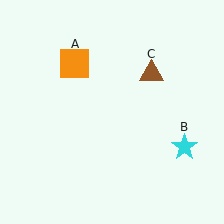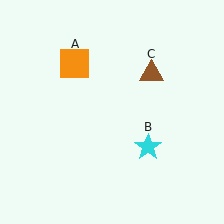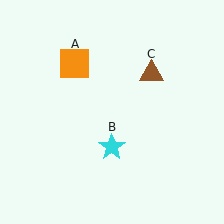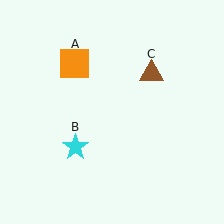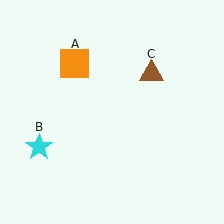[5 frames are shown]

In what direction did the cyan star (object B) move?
The cyan star (object B) moved left.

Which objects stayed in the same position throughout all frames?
Orange square (object A) and brown triangle (object C) remained stationary.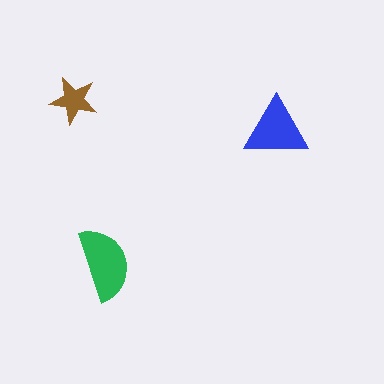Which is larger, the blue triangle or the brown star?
The blue triangle.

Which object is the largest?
The green semicircle.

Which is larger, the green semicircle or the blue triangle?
The green semicircle.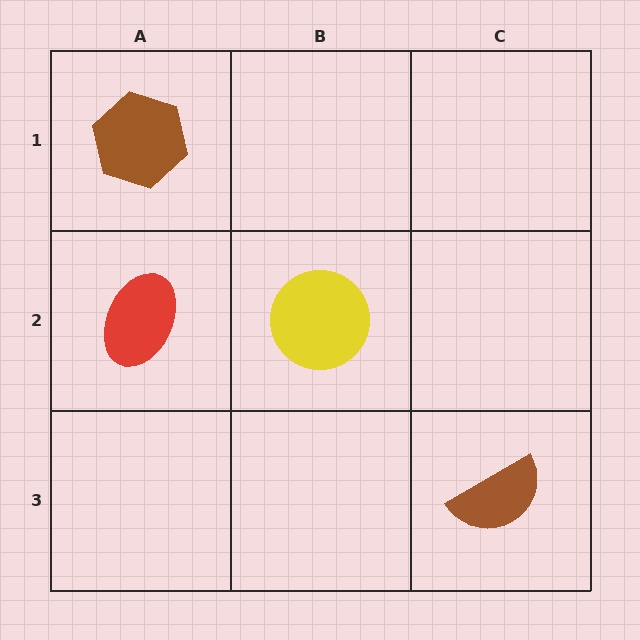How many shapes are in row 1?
1 shape.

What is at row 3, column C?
A brown semicircle.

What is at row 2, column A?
A red ellipse.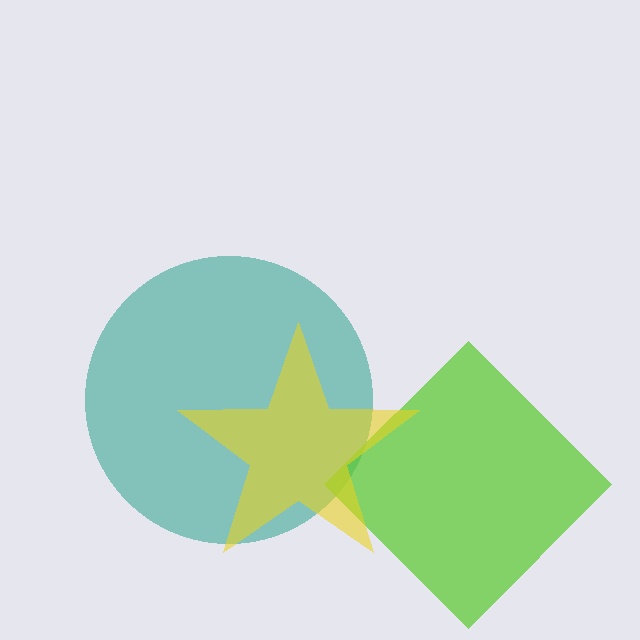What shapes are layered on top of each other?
The layered shapes are: a teal circle, a lime diamond, a yellow star.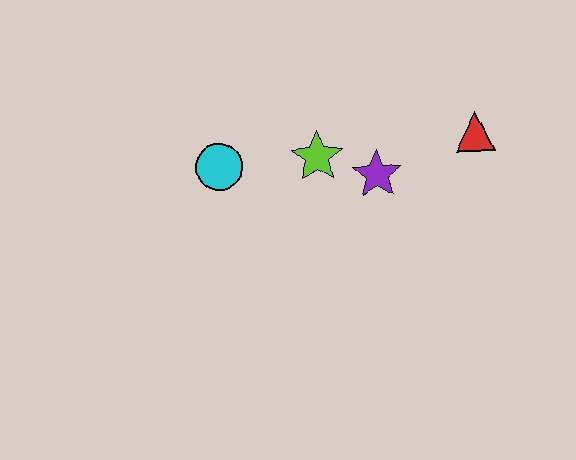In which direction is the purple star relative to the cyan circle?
The purple star is to the right of the cyan circle.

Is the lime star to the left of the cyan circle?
No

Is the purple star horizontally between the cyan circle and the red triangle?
Yes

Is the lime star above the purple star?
Yes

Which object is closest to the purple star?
The lime star is closest to the purple star.